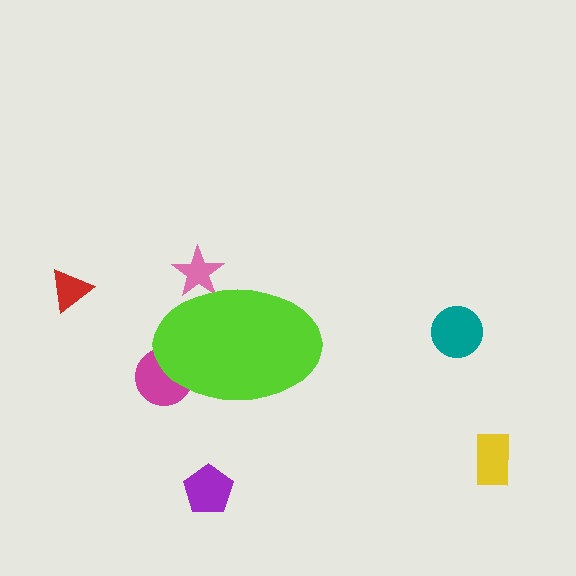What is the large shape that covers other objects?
A lime ellipse.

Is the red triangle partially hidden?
No, the red triangle is fully visible.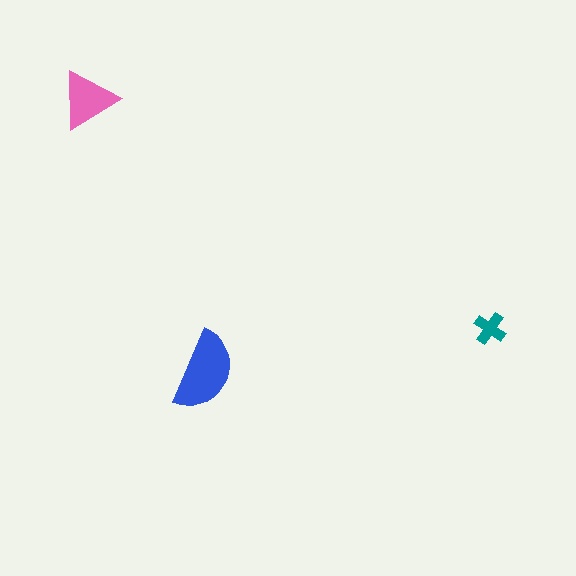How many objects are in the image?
There are 3 objects in the image.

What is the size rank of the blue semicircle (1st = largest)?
1st.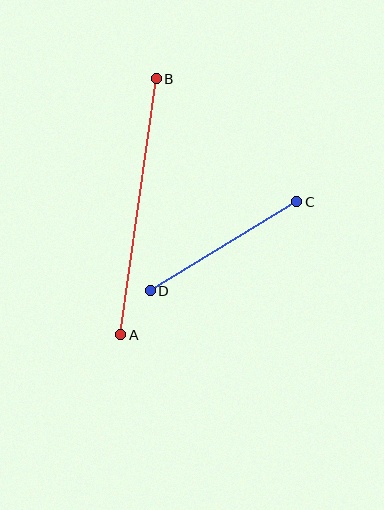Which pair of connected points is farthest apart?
Points A and B are farthest apart.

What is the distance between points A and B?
The distance is approximately 259 pixels.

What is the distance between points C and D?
The distance is approximately 171 pixels.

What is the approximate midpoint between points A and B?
The midpoint is at approximately (139, 207) pixels.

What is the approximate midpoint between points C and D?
The midpoint is at approximately (224, 246) pixels.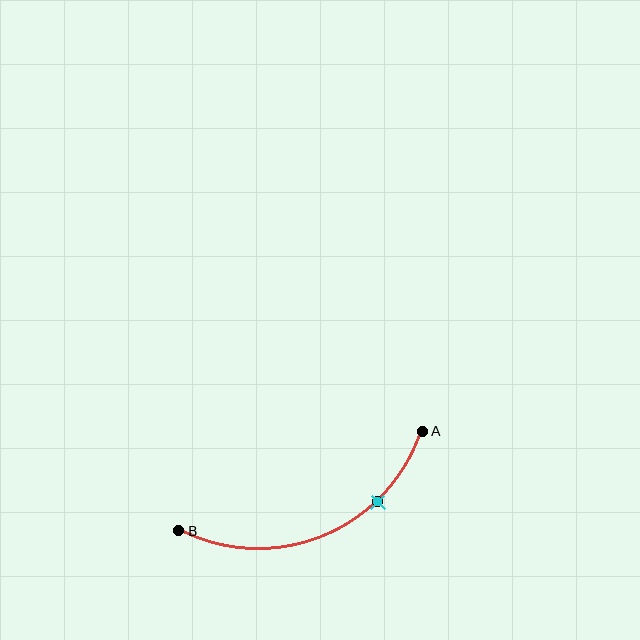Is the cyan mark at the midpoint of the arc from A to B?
No. The cyan mark lies on the arc but is closer to endpoint A. The arc midpoint would be at the point on the curve equidistant along the arc from both A and B.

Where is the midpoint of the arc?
The arc midpoint is the point on the curve farthest from the straight line joining A and B. It sits below that line.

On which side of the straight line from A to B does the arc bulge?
The arc bulges below the straight line connecting A and B.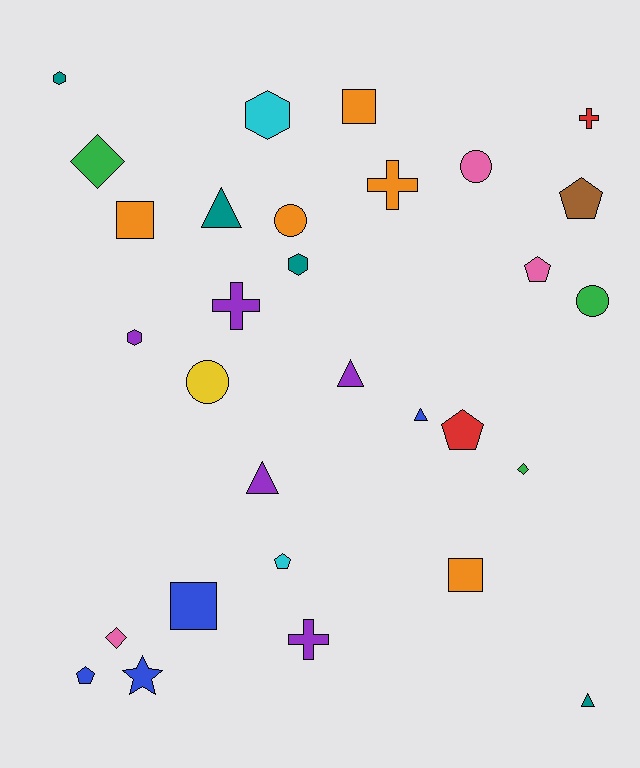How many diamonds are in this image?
There are 3 diamonds.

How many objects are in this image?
There are 30 objects.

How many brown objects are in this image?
There is 1 brown object.